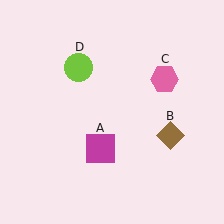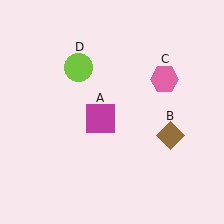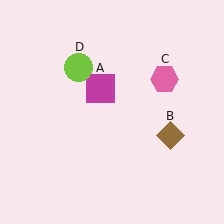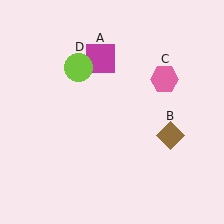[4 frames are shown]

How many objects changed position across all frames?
1 object changed position: magenta square (object A).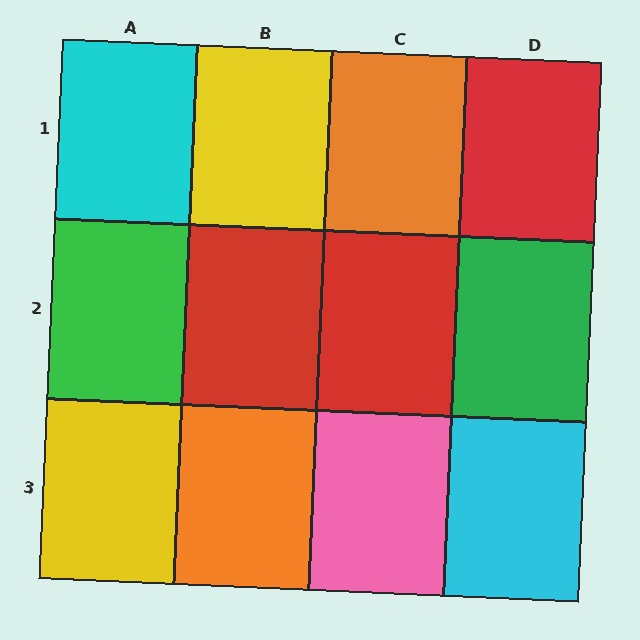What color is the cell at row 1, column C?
Orange.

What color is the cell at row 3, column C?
Pink.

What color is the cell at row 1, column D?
Red.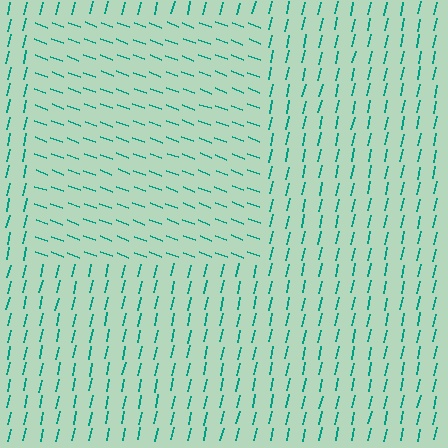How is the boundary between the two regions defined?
The boundary is defined purely by a change in line orientation (approximately 82 degrees difference). All lines are the same color and thickness.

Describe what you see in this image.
The image is filled with small teal line segments. A rectangle region in the image has lines oriented differently from the surrounding lines, creating a visible texture boundary.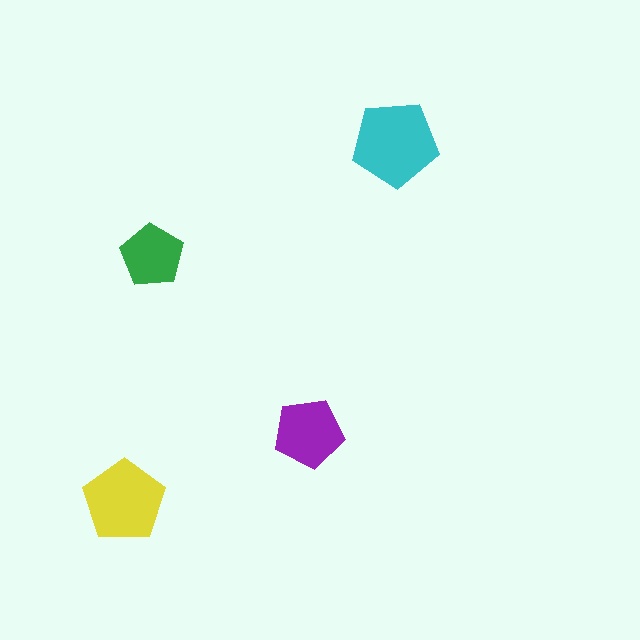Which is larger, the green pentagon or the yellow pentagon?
The yellow one.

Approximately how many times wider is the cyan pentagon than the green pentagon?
About 1.5 times wider.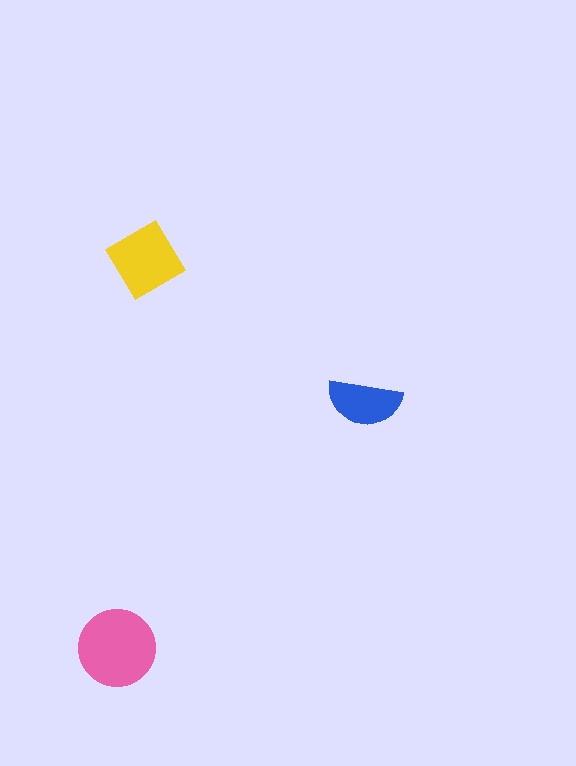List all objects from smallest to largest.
The blue semicircle, the yellow diamond, the pink circle.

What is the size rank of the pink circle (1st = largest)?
1st.